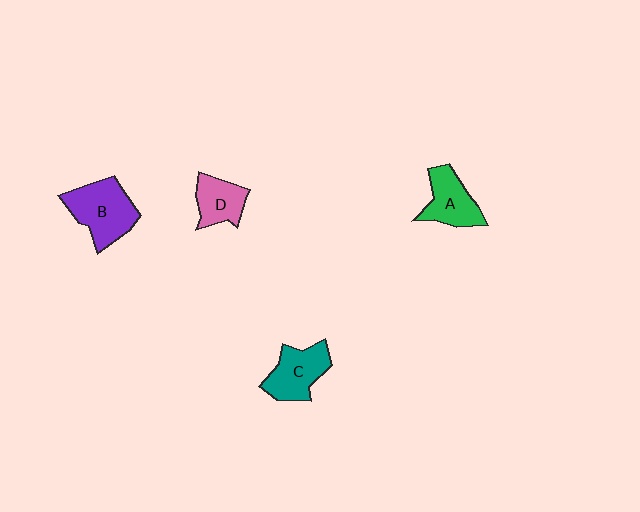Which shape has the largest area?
Shape B (purple).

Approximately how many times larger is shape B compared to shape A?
Approximately 1.3 times.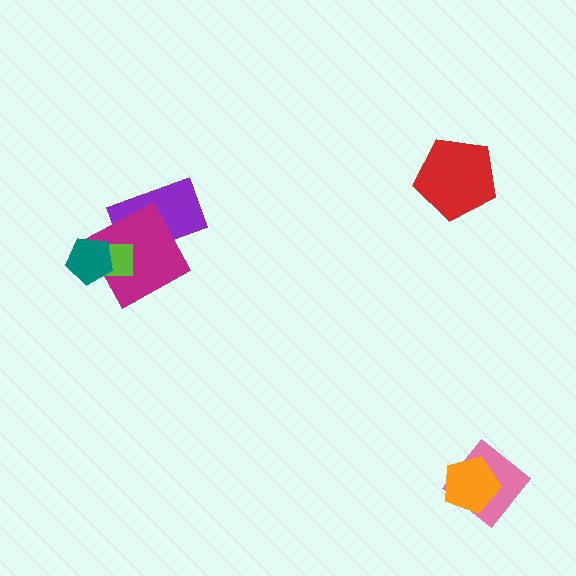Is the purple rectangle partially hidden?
Yes, it is partially covered by another shape.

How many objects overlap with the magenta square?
3 objects overlap with the magenta square.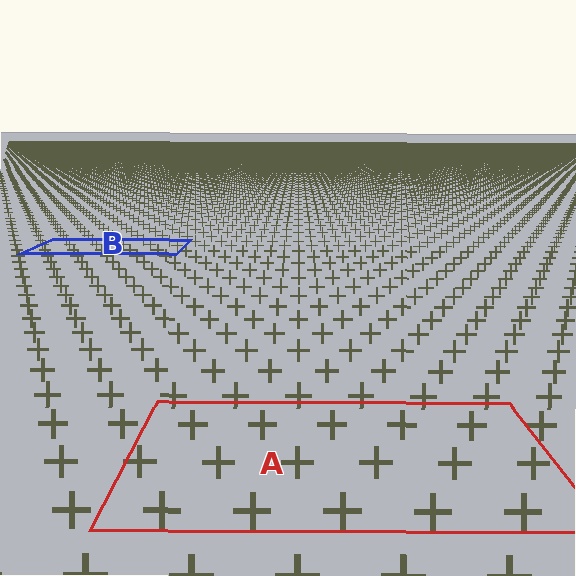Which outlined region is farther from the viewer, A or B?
Region B is farther from the viewer — the texture elements inside it appear smaller and more densely packed.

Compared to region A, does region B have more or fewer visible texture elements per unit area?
Region B has more texture elements per unit area — they are packed more densely because it is farther away.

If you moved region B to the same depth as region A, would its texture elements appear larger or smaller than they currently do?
They would appear larger. At a closer depth, the same texture elements are projected at a bigger on-screen size.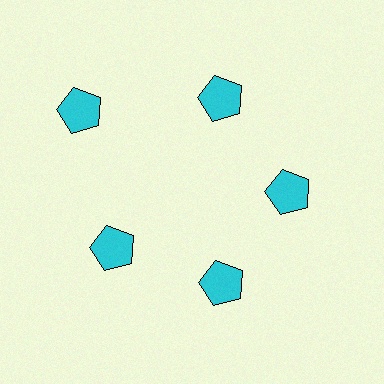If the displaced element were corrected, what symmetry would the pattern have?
It would have 5-fold rotational symmetry — the pattern would map onto itself every 72 degrees.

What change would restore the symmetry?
The symmetry would be restored by moving it inward, back onto the ring so that all 5 pentagons sit at equal angles and equal distance from the center.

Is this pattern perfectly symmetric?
No. The 5 cyan pentagons are arranged in a ring, but one element near the 10 o'clock position is pushed outward from the center, breaking the 5-fold rotational symmetry.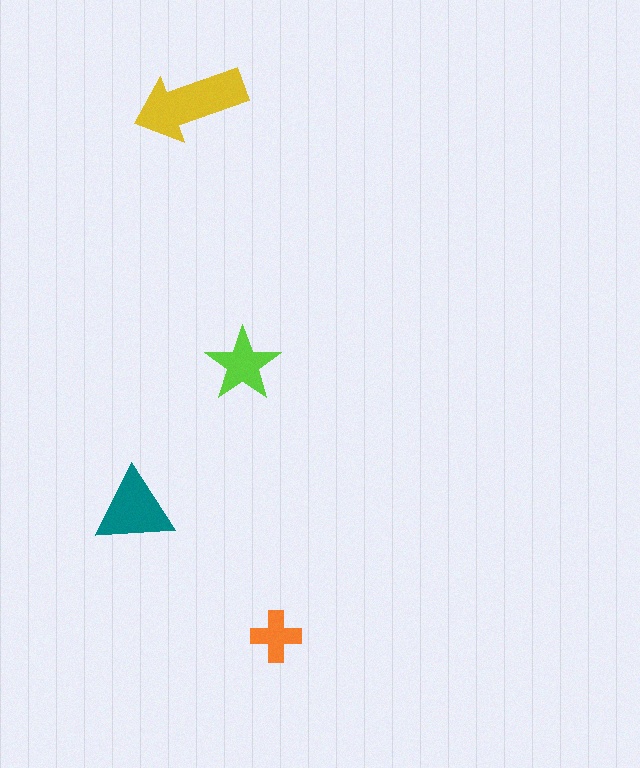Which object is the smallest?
The orange cross.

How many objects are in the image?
There are 4 objects in the image.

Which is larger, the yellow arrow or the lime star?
The yellow arrow.